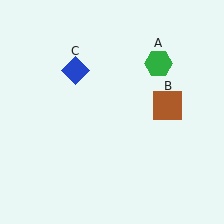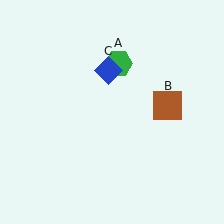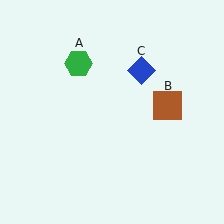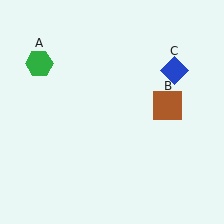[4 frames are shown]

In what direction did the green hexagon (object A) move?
The green hexagon (object A) moved left.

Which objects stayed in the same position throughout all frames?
Brown square (object B) remained stationary.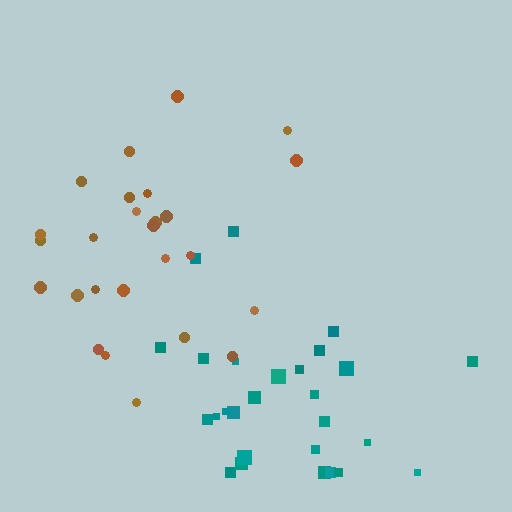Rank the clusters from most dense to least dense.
brown, teal.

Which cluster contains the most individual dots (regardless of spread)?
Teal (27).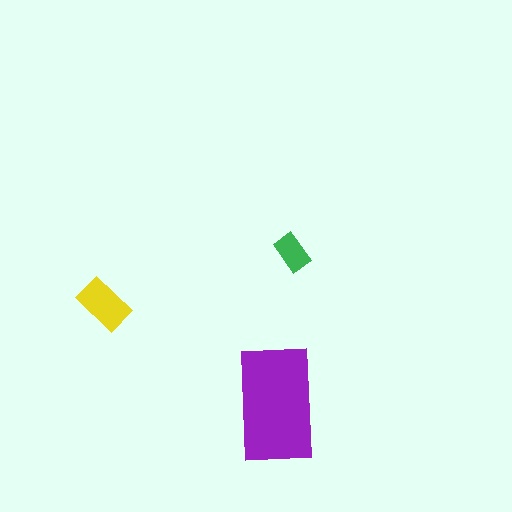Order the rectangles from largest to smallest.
the purple one, the yellow one, the green one.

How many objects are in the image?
There are 3 objects in the image.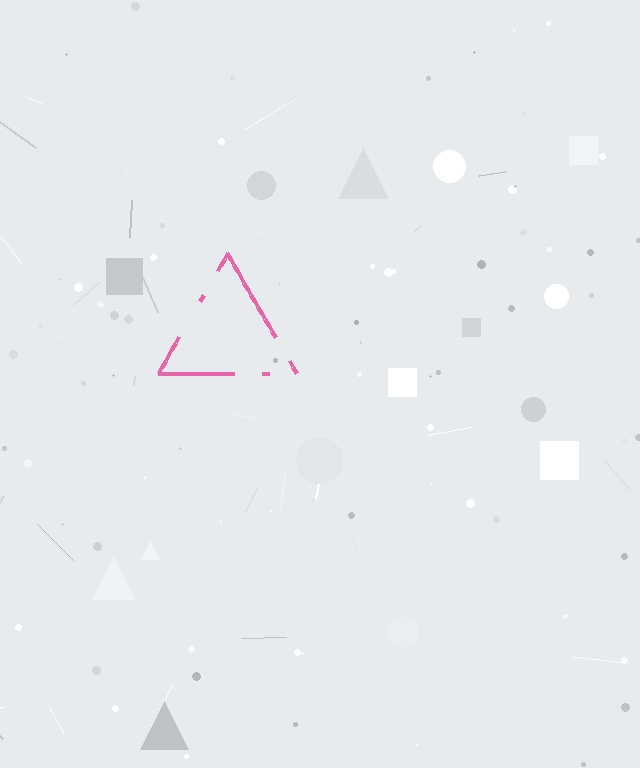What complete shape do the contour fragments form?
The contour fragments form a triangle.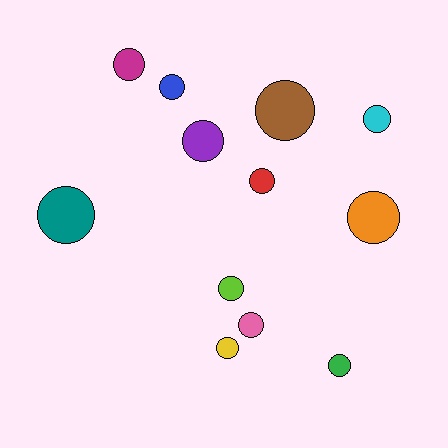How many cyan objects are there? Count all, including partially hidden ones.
There is 1 cyan object.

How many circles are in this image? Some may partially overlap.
There are 12 circles.